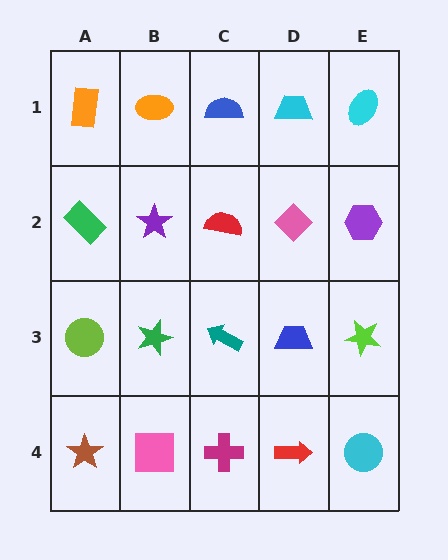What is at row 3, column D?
A blue trapezoid.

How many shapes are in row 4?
5 shapes.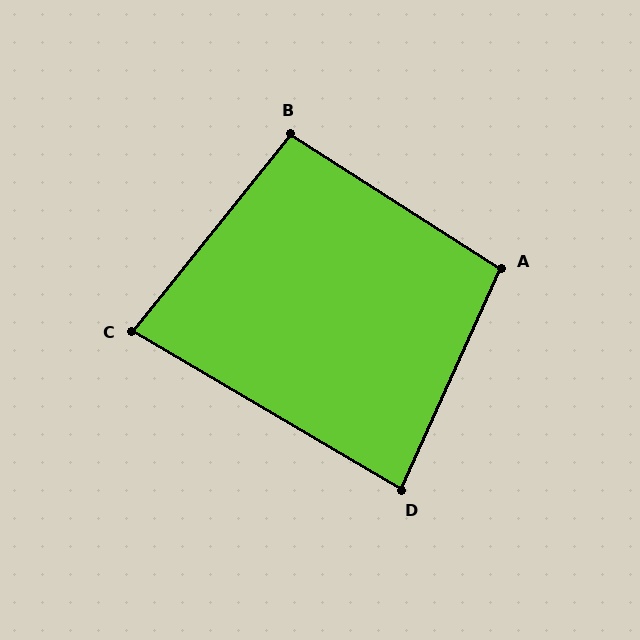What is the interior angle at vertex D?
Approximately 84 degrees (acute).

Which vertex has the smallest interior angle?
C, at approximately 82 degrees.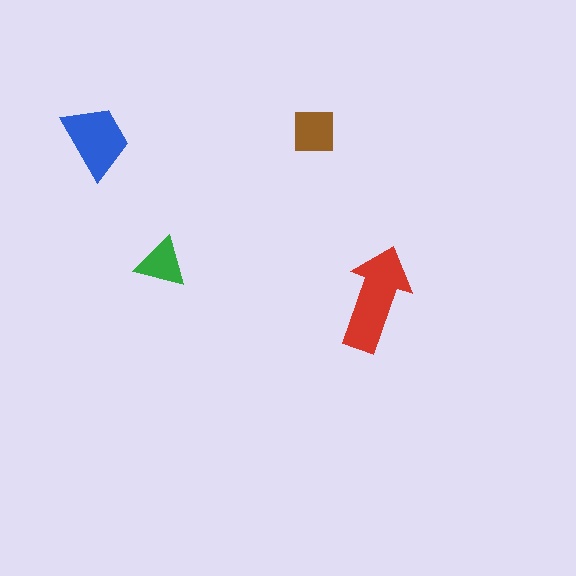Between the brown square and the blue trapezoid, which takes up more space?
The blue trapezoid.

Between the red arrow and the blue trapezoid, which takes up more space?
The red arrow.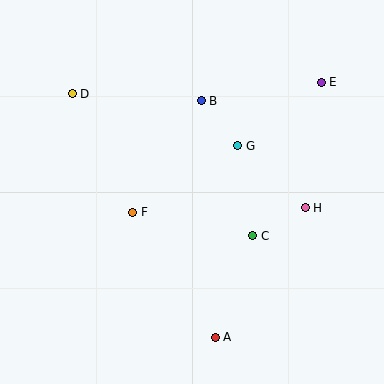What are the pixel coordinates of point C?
Point C is at (253, 236).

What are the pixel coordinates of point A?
Point A is at (215, 337).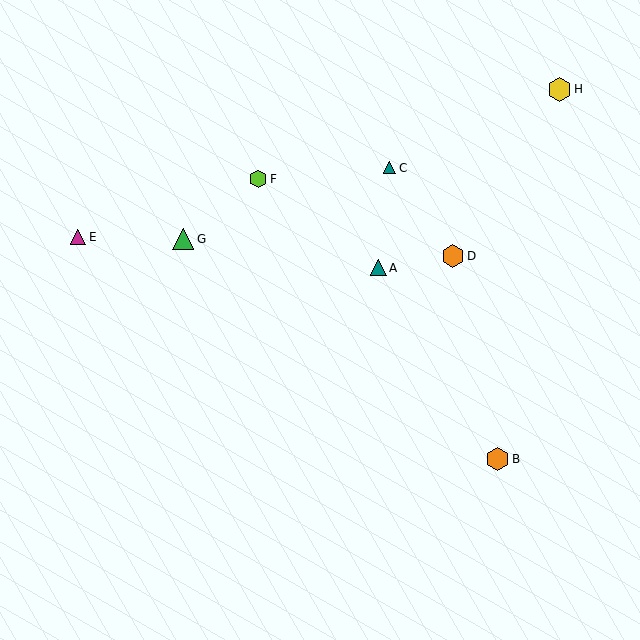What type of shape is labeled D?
Shape D is an orange hexagon.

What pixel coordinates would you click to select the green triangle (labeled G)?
Click at (183, 239) to select the green triangle G.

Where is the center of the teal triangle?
The center of the teal triangle is at (390, 168).